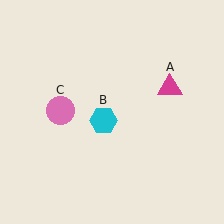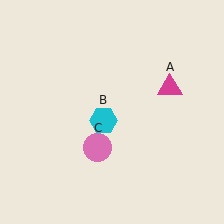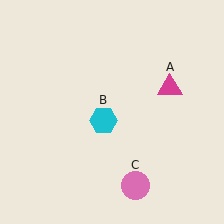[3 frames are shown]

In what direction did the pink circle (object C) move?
The pink circle (object C) moved down and to the right.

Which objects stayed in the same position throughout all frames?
Magenta triangle (object A) and cyan hexagon (object B) remained stationary.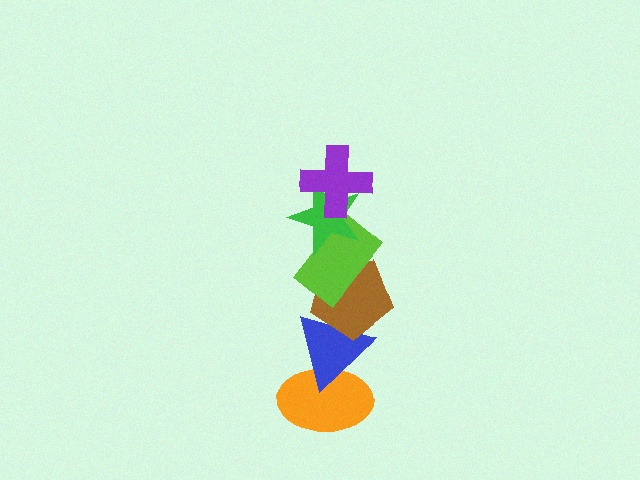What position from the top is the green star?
The green star is 2nd from the top.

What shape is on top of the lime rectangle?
The green star is on top of the lime rectangle.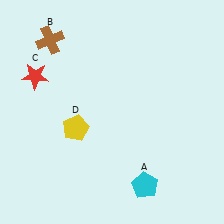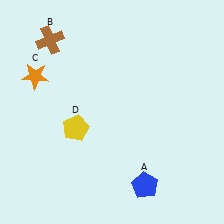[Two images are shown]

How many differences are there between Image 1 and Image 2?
There are 2 differences between the two images.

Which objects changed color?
A changed from cyan to blue. C changed from red to orange.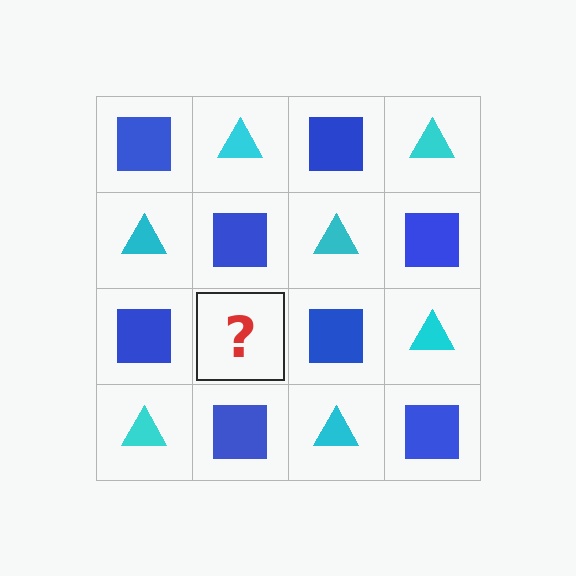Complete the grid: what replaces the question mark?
The question mark should be replaced with a cyan triangle.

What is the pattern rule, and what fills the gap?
The rule is that it alternates blue square and cyan triangle in a checkerboard pattern. The gap should be filled with a cyan triangle.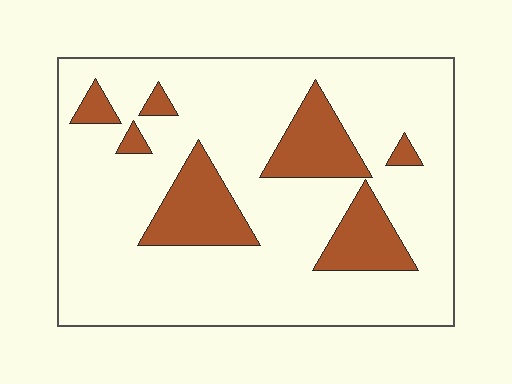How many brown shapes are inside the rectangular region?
7.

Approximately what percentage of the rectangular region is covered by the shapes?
Approximately 20%.